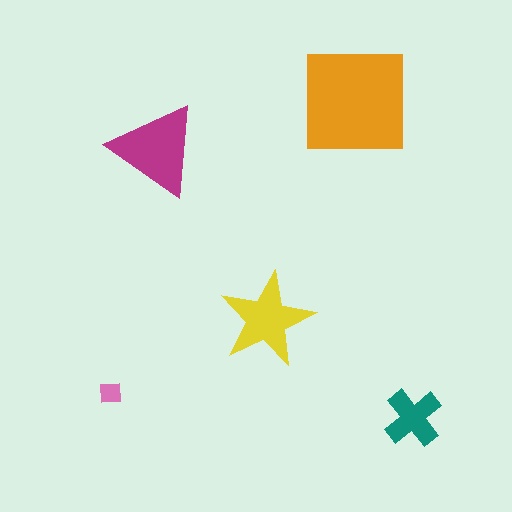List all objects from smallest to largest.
The pink square, the teal cross, the yellow star, the magenta triangle, the orange square.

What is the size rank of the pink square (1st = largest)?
5th.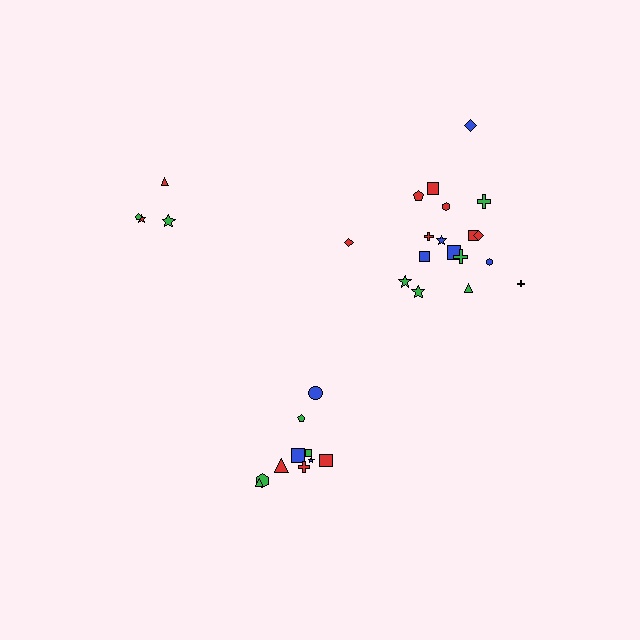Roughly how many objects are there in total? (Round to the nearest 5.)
Roughly 30 objects in total.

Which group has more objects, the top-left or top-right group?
The top-right group.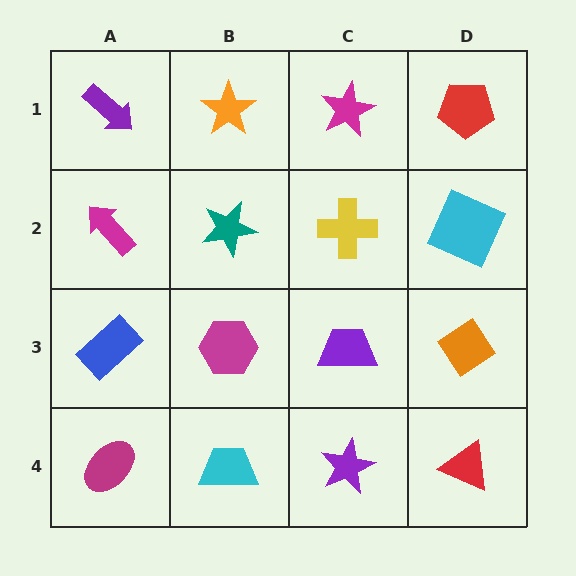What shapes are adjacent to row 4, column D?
An orange diamond (row 3, column D), a purple star (row 4, column C).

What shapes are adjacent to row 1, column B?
A teal star (row 2, column B), a purple arrow (row 1, column A), a magenta star (row 1, column C).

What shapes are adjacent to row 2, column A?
A purple arrow (row 1, column A), a blue rectangle (row 3, column A), a teal star (row 2, column B).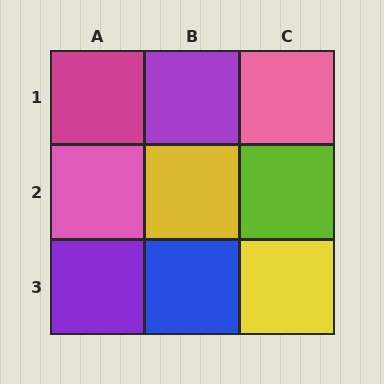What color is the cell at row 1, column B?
Purple.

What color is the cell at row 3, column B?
Blue.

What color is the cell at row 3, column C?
Yellow.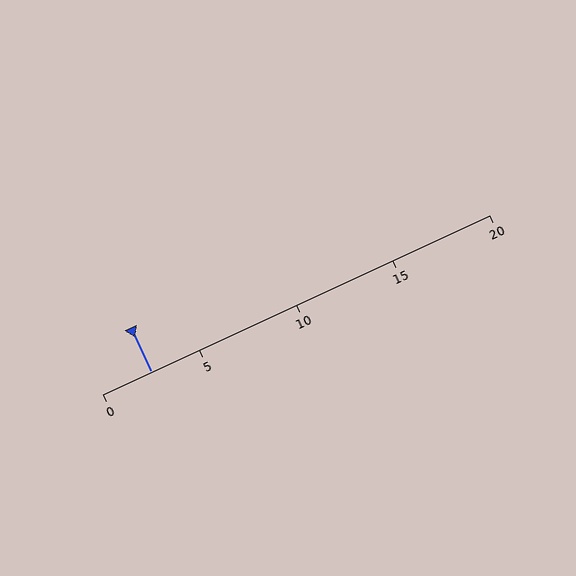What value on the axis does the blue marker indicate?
The marker indicates approximately 2.5.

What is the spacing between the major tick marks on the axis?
The major ticks are spaced 5 apart.